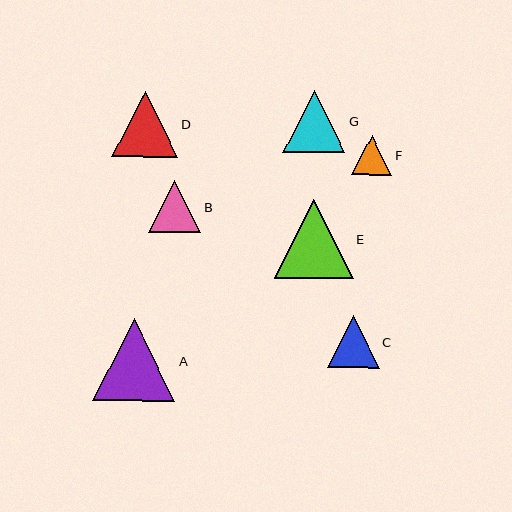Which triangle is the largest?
Triangle A is the largest with a size of approximately 82 pixels.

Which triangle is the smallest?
Triangle F is the smallest with a size of approximately 40 pixels.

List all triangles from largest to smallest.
From largest to smallest: A, E, D, G, B, C, F.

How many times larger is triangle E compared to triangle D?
Triangle E is approximately 1.2 times the size of triangle D.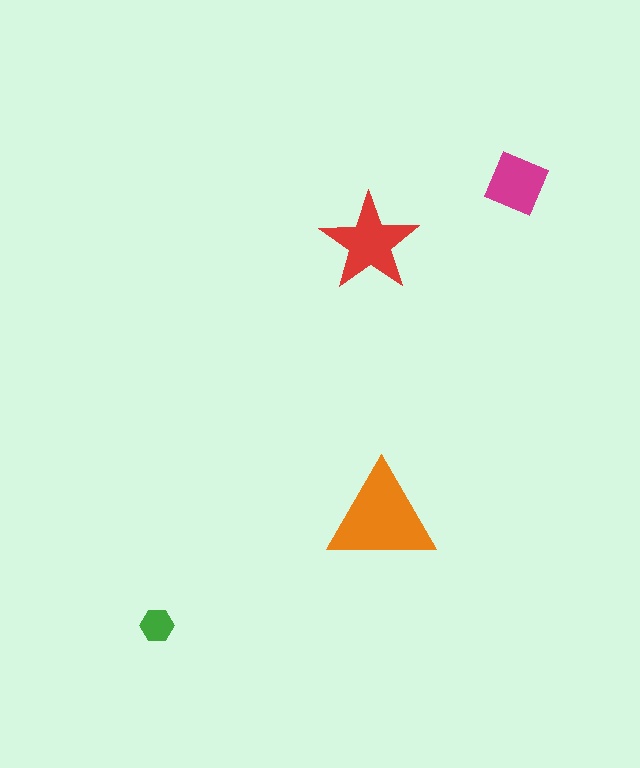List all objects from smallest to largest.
The green hexagon, the magenta diamond, the red star, the orange triangle.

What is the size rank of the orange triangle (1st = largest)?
1st.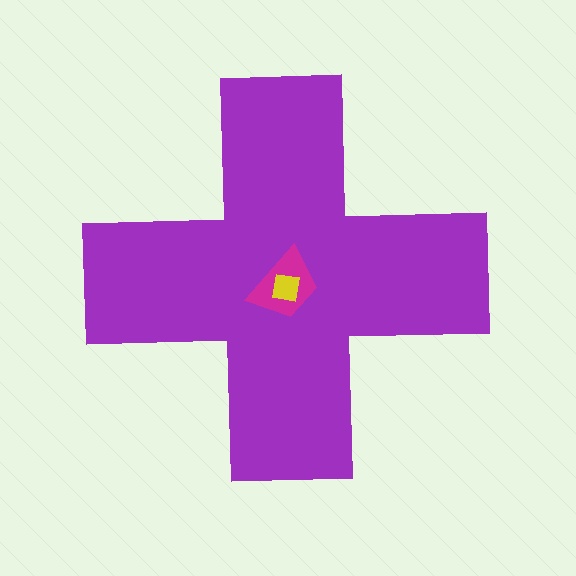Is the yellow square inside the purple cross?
Yes.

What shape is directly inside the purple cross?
The magenta trapezoid.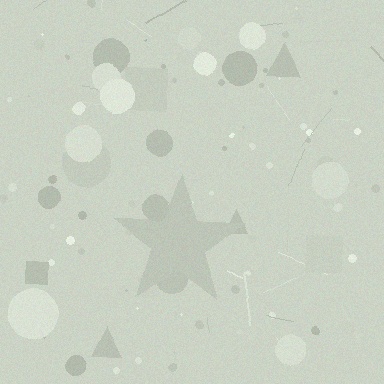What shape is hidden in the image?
A star is hidden in the image.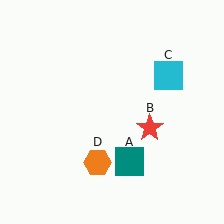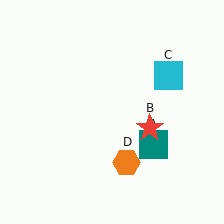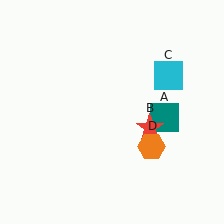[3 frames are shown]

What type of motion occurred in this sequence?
The teal square (object A), orange hexagon (object D) rotated counterclockwise around the center of the scene.